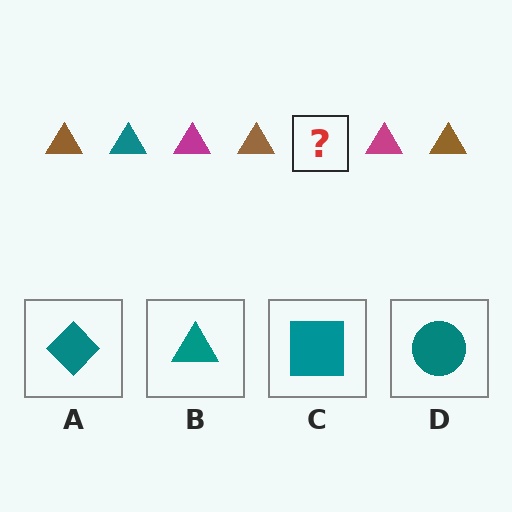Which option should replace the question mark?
Option B.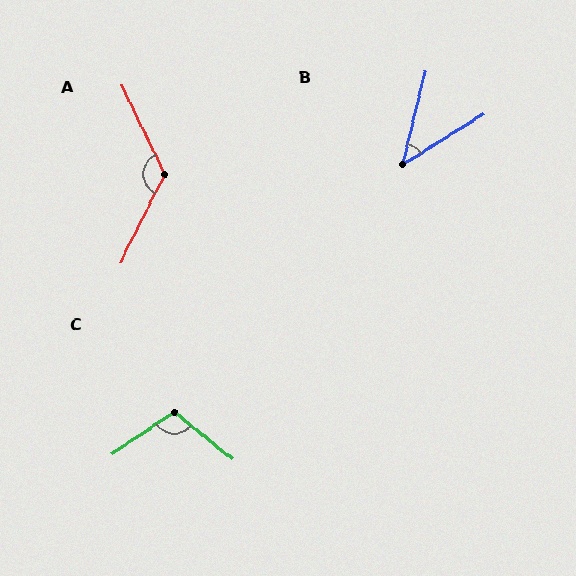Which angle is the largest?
A, at approximately 128 degrees.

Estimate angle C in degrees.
Approximately 107 degrees.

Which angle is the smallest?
B, at approximately 44 degrees.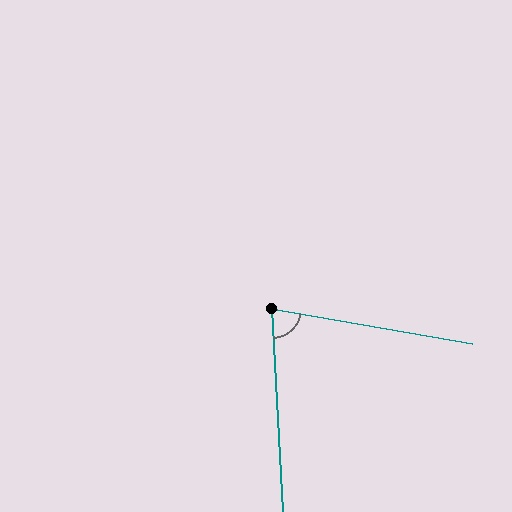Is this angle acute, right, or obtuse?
It is acute.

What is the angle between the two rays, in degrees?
Approximately 77 degrees.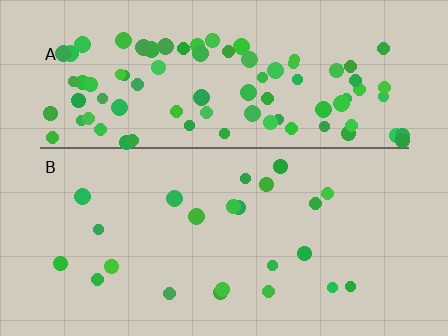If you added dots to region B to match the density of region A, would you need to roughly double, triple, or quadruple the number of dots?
Approximately quadruple.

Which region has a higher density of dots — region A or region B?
A (the top).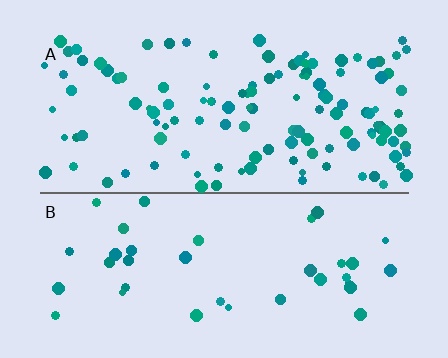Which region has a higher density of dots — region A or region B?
A (the top).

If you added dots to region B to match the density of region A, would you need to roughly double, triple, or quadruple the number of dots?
Approximately triple.